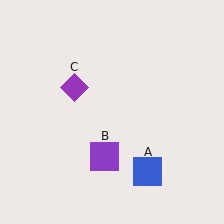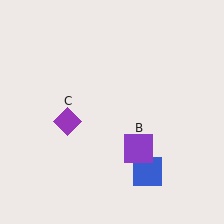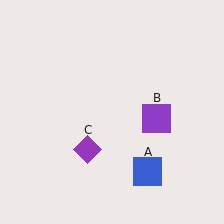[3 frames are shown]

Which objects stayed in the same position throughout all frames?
Blue square (object A) remained stationary.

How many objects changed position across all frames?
2 objects changed position: purple square (object B), purple diamond (object C).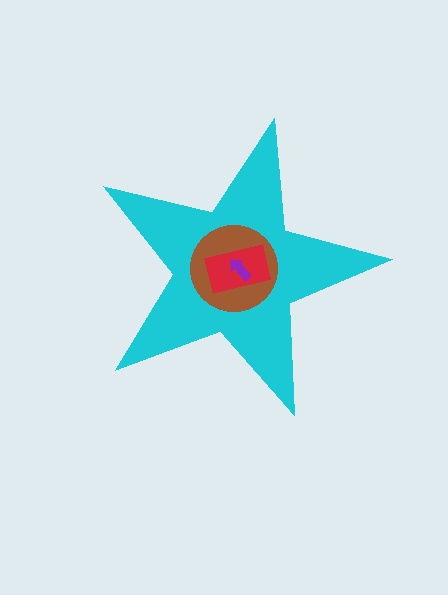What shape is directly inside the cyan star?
The brown circle.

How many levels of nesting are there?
4.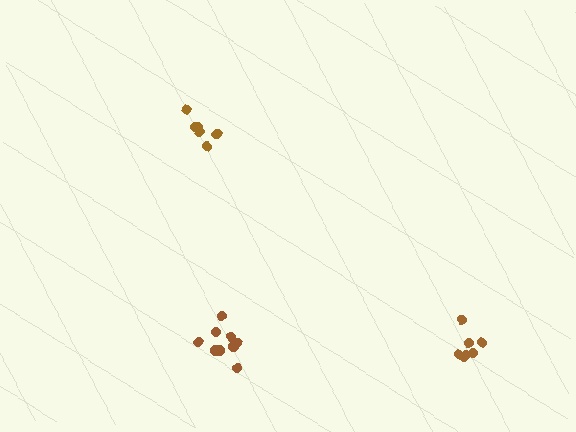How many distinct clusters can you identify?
There are 3 distinct clusters.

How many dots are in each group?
Group 1: 6 dots, Group 2: 7 dots, Group 3: 9 dots (22 total).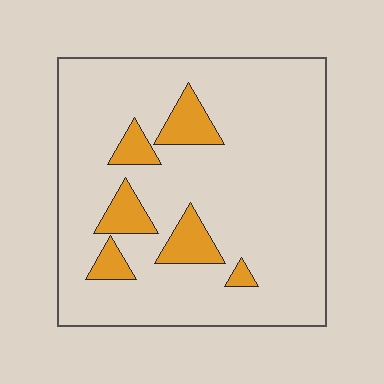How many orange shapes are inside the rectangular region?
6.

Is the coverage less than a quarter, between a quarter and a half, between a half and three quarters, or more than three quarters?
Less than a quarter.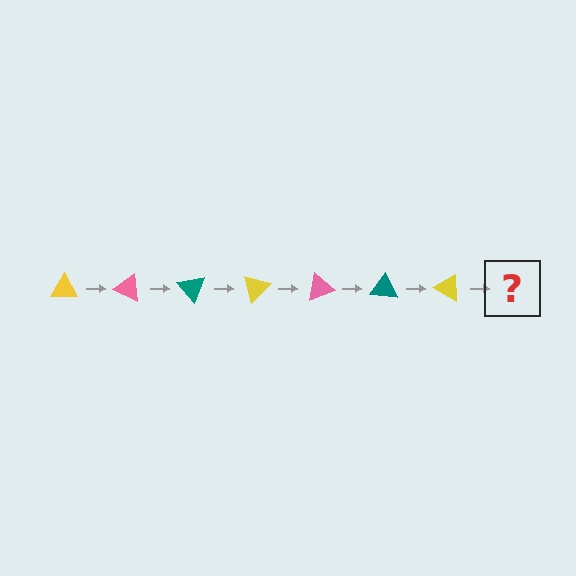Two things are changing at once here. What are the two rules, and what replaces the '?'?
The two rules are that it rotates 25 degrees each step and the color cycles through yellow, pink, and teal. The '?' should be a pink triangle, rotated 175 degrees from the start.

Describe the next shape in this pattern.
It should be a pink triangle, rotated 175 degrees from the start.